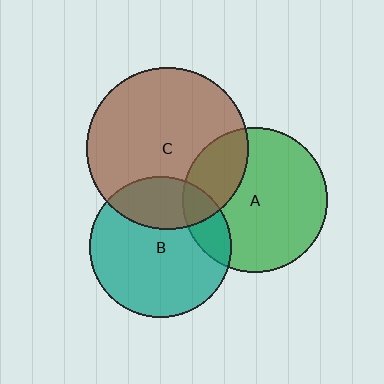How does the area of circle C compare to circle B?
Approximately 1.3 times.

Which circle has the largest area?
Circle C (brown).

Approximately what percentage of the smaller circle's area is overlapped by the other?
Approximately 25%.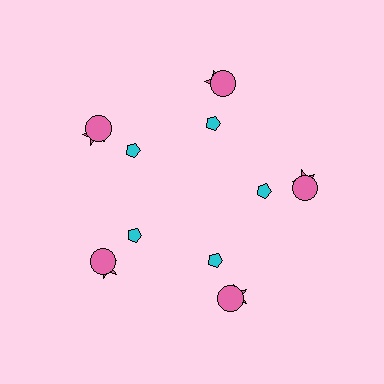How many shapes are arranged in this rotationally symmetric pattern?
There are 15 shapes, arranged in 5 groups of 3.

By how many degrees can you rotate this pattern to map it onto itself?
The pattern maps onto itself every 72 degrees of rotation.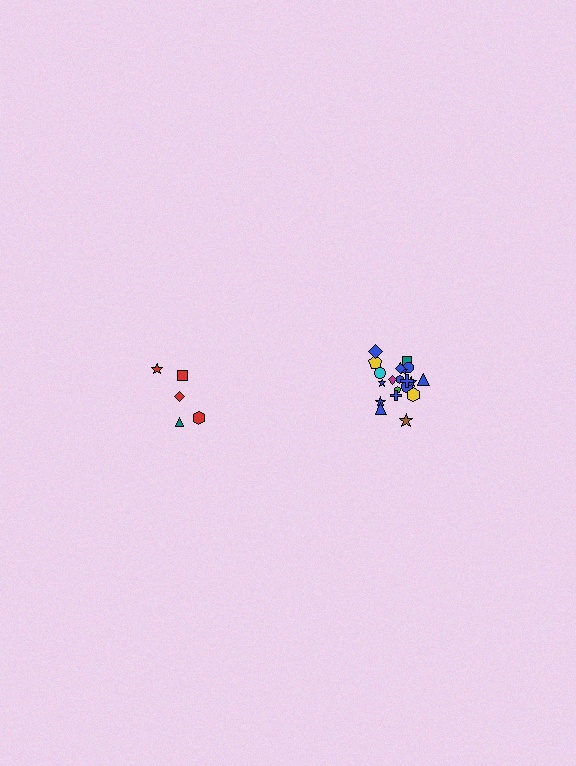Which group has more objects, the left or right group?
The right group.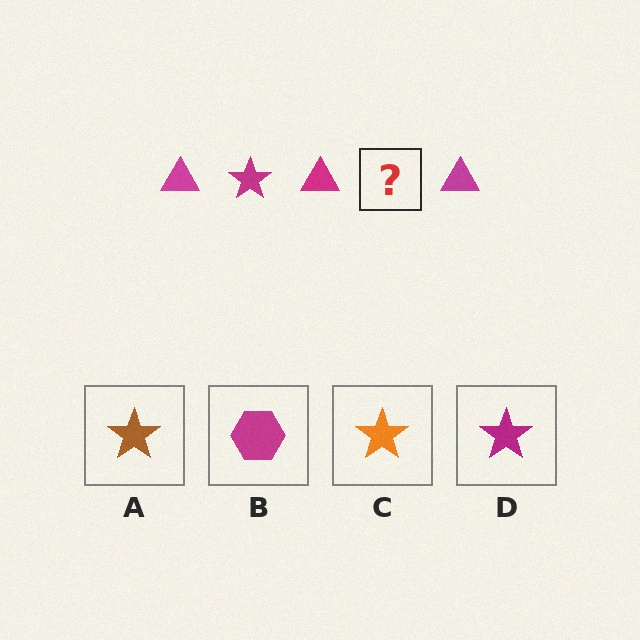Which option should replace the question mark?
Option D.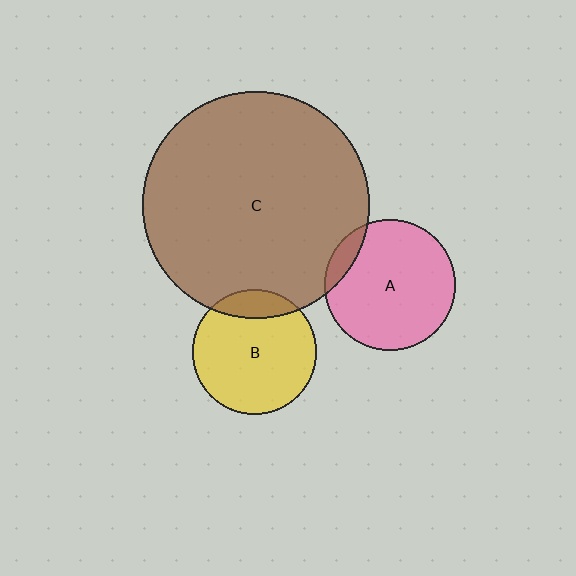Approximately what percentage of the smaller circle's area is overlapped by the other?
Approximately 15%.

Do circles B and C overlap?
Yes.